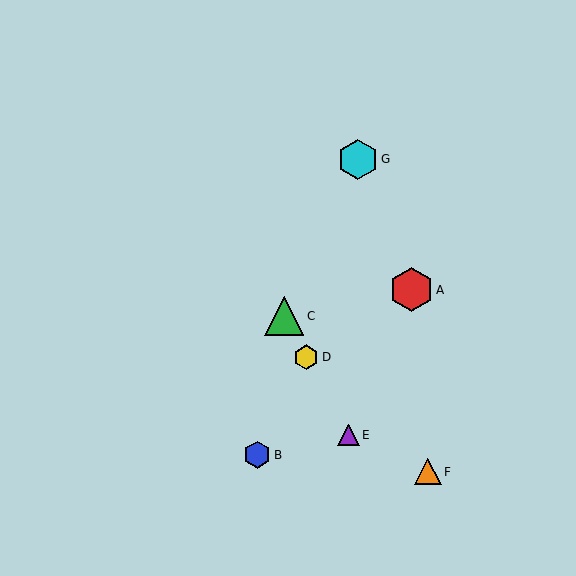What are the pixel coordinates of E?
Object E is at (349, 435).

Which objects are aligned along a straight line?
Objects C, D, E are aligned along a straight line.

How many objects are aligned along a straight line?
3 objects (C, D, E) are aligned along a straight line.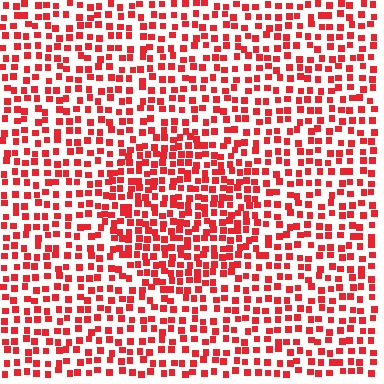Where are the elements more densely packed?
The elements are more densely packed inside the circle boundary.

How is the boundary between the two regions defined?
The boundary is defined by a change in element density (approximately 1.6x ratio). All elements are the same color, size, and shape.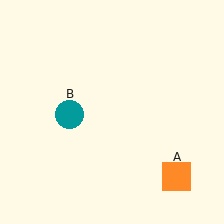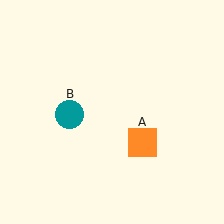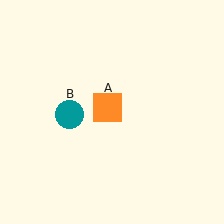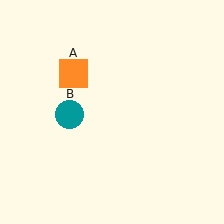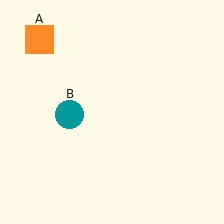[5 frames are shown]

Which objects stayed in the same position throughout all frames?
Teal circle (object B) remained stationary.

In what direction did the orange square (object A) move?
The orange square (object A) moved up and to the left.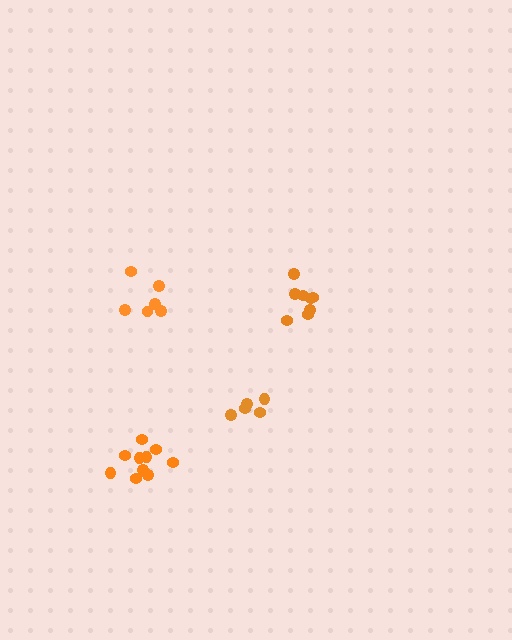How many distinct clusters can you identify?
There are 4 distinct clusters.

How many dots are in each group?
Group 1: 5 dots, Group 2: 8 dots, Group 3: 6 dots, Group 4: 10 dots (29 total).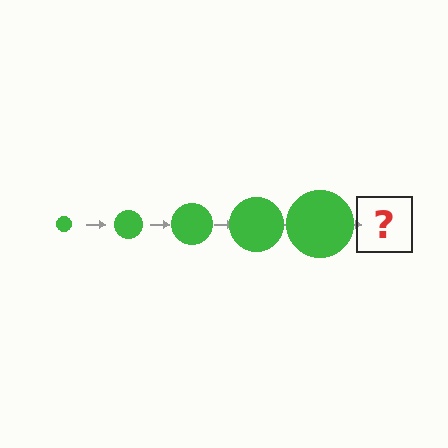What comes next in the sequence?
The next element should be a green circle, larger than the previous one.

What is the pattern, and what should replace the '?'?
The pattern is that the circle gets progressively larger each step. The '?' should be a green circle, larger than the previous one.